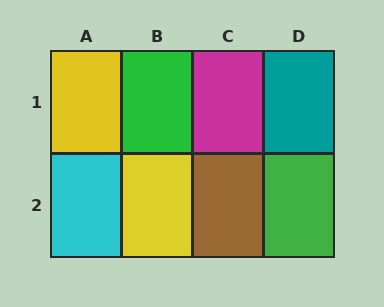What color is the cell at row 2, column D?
Green.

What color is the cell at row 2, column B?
Yellow.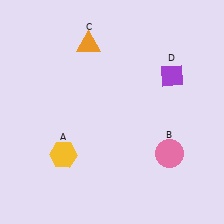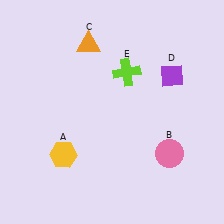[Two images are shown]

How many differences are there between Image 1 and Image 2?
There is 1 difference between the two images.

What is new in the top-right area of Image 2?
A lime cross (E) was added in the top-right area of Image 2.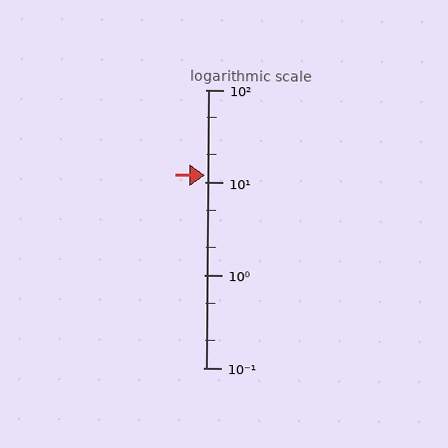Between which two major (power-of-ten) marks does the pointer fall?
The pointer is between 10 and 100.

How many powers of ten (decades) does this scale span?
The scale spans 3 decades, from 0.1 to 100.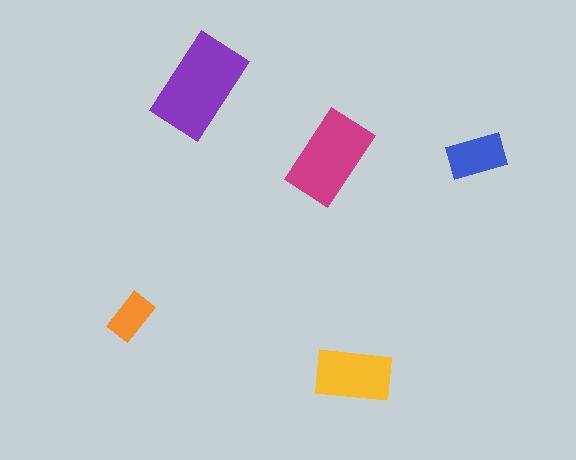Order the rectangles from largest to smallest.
the purple one, the magenta one, the yellow one, the blue one, the orange one.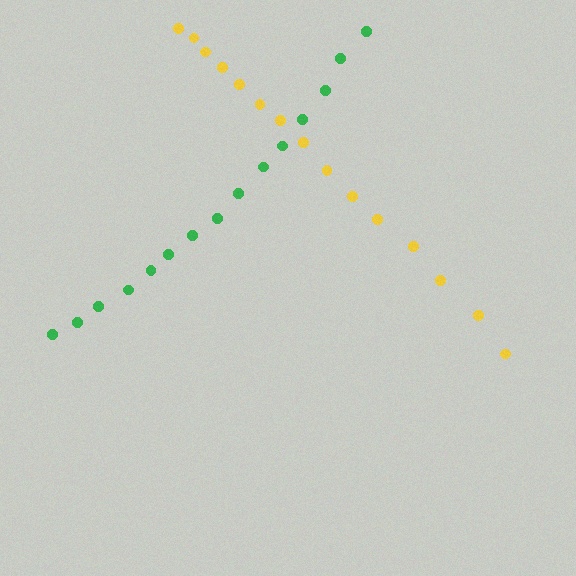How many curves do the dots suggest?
There are 2 distinct paths.